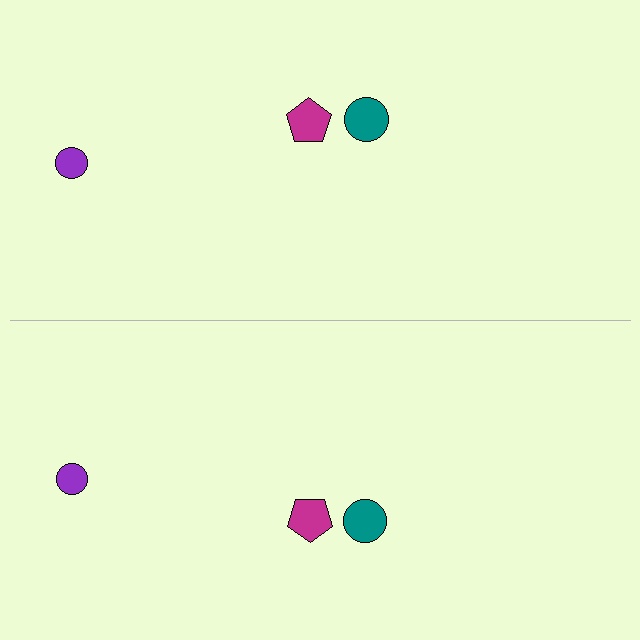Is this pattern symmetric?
Yes, this pattern has bilateral (reflection) symmetry.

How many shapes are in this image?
There are 6 shapes in this image.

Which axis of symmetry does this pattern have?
The pattern has a horizontal axis of symmetry running through the center of the image.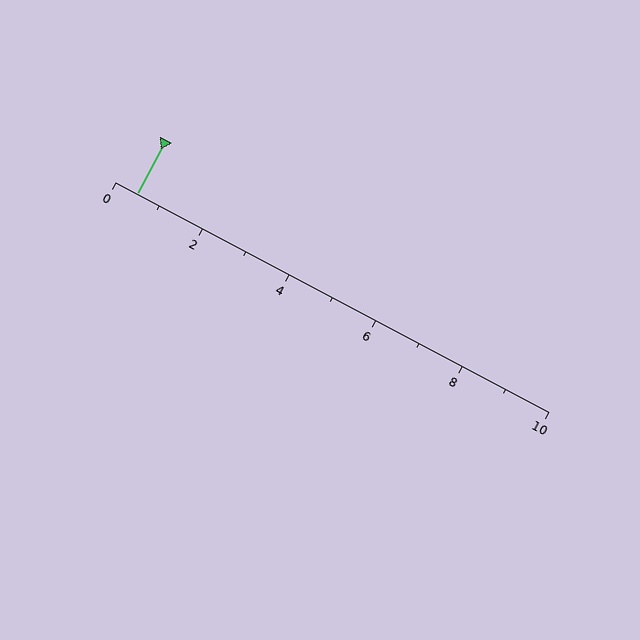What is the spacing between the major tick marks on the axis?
The major ticks are spaced 2 apart.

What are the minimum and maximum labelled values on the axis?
The axis runs from 0 to 10.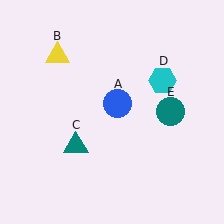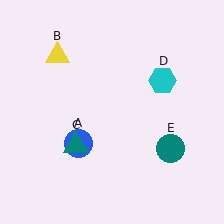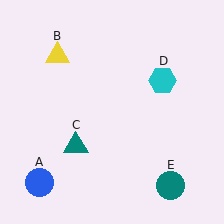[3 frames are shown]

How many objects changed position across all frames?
2 objects changed position: blue circle (object A), teal circle (object E).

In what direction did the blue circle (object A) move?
The blue circle (object A) moved down and to the left.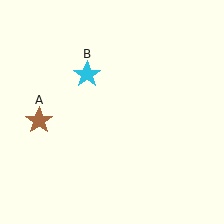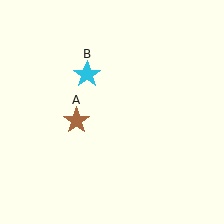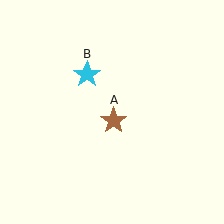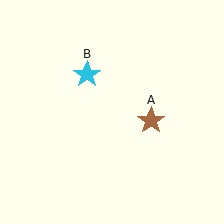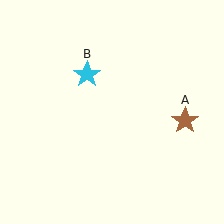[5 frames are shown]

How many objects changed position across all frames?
1 object changed position: brown star (object A).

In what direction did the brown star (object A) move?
The brown star (object A) moved right.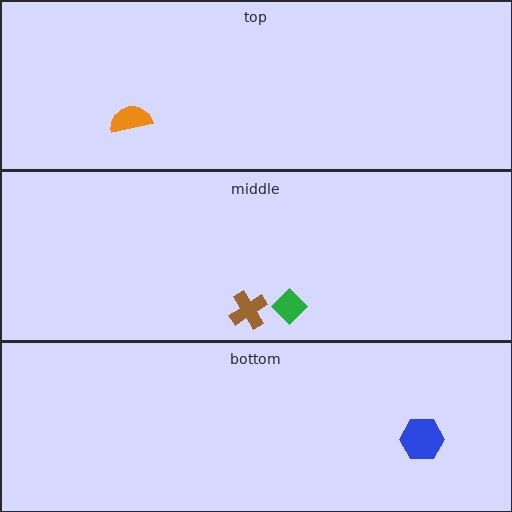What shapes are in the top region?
The orange semicircle.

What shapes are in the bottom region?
The blue hexagon.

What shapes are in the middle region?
The brown cross, the green diamond.